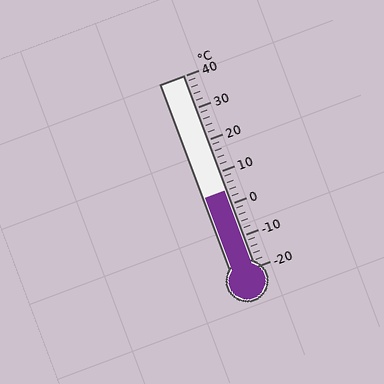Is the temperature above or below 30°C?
The temperature is below 30°C.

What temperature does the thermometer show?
The thermometer shows approximately 4°C.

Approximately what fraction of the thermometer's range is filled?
The thermometer is filled to approximately 40% of its range.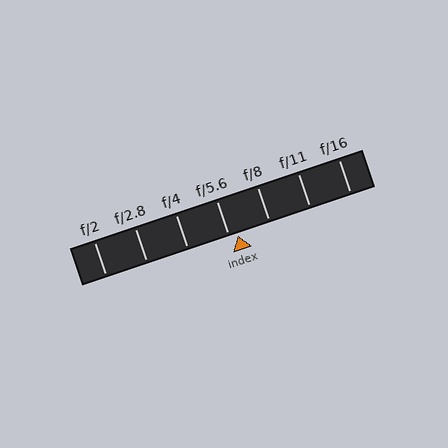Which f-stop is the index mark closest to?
The index mark is closest to f/5.6.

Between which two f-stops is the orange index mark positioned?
The index mark is between f/5.6 and f/8.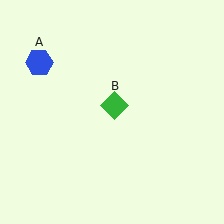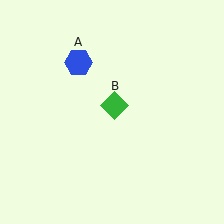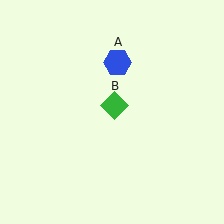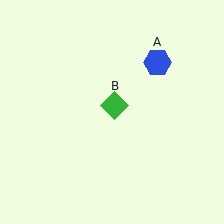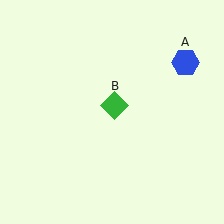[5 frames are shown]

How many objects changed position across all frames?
1 object changed position: blue hexagon (object A).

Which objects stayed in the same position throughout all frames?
Green diamond (object B) remained stationary.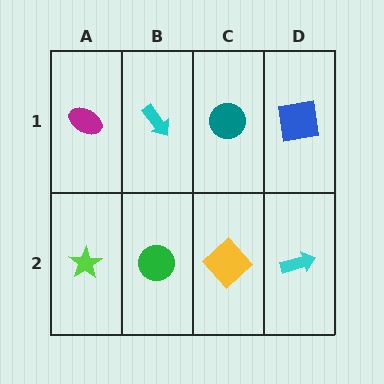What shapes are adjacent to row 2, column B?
A cyan arrow (row 1, column B), a lime star (row 2, column A), a yellow diamond (row 2, column C).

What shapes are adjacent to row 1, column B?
A green circle (row 2, column B), a magenta ellipse (row 1, column A), a teal circle (row 1, column C).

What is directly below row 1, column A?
A lime star.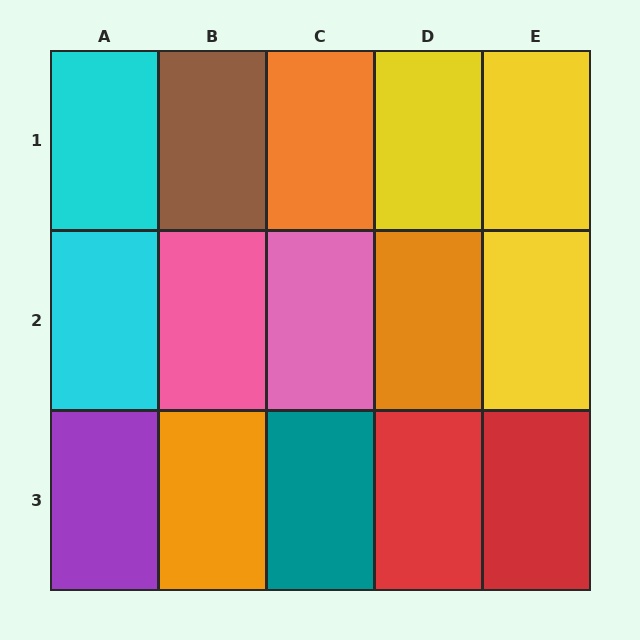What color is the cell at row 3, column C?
Teal.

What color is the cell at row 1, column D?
Yellow.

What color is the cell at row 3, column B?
Orange.